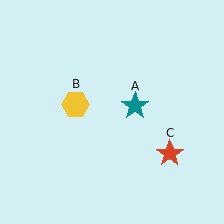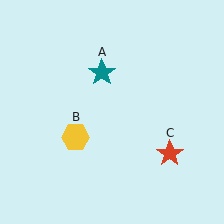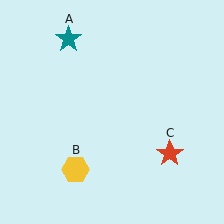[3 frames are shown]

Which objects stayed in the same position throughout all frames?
Red star (object C) remained stationary.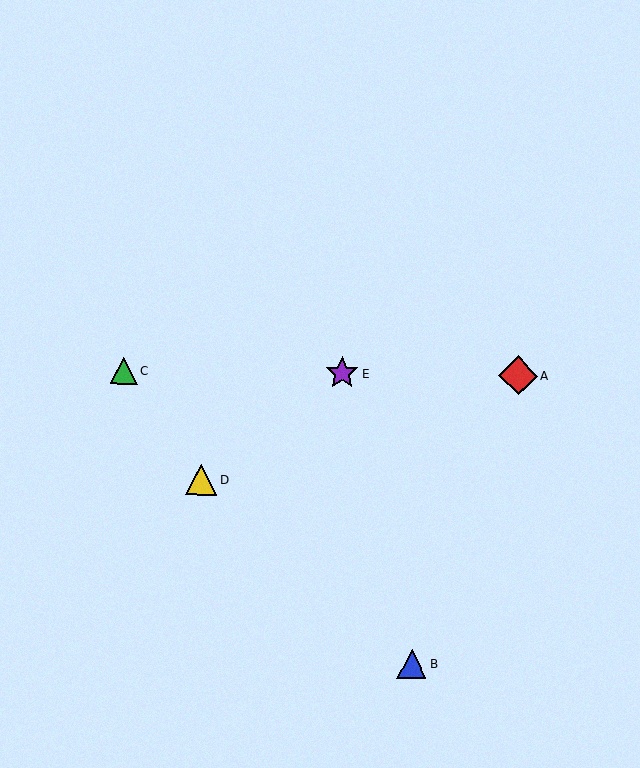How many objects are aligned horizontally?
3 objects (A, C, E) are aligned horizontally.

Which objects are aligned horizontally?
Objects A, C, E are aligned horizontally.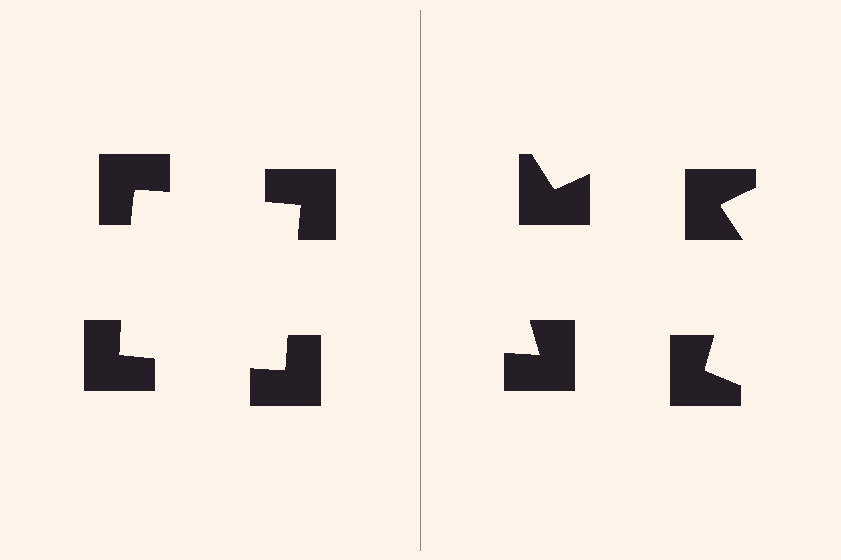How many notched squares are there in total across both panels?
8 — 4 on each side.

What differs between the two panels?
The notched squares are positioned identically on both sides; only the wedge orientations differ. On the left they align to a square; on the right they are misaligned.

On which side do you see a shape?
An illusory square appears on the left side. On the right side the wedge cuts are rotated, so no coherent shape forms.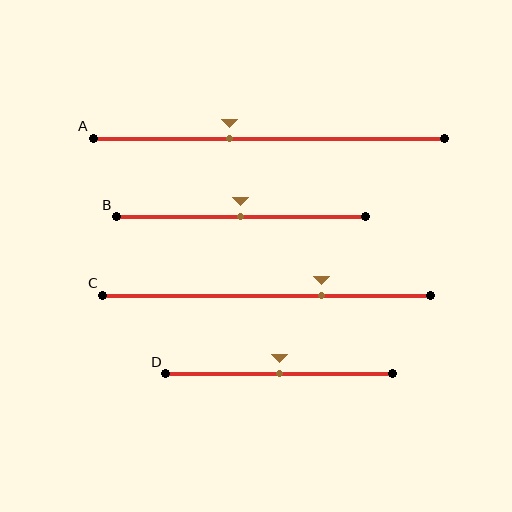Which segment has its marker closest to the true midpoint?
Segment B has its marker closest to the true midpoint.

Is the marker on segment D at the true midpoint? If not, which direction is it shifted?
Yes, the marker on segment D is at the true midpoint.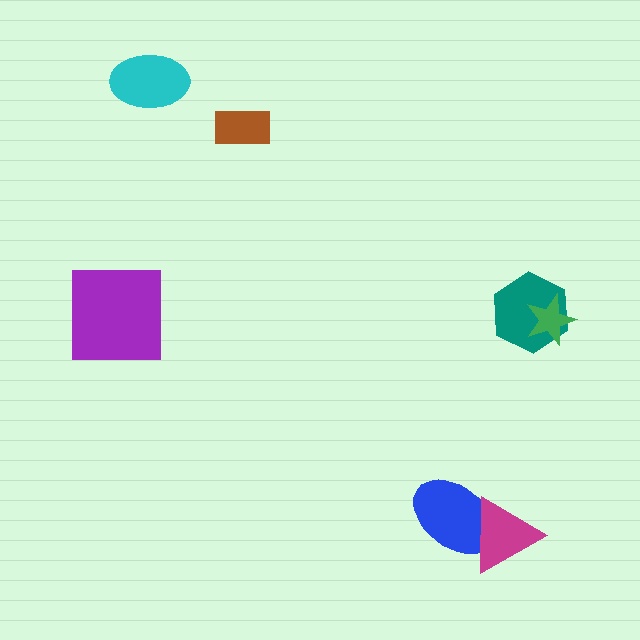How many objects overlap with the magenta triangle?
1 object overlaps with the magenta triangle.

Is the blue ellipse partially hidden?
Yes, it is partially covered by another shape.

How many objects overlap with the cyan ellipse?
0 objects overlap with the cyan ellipse.